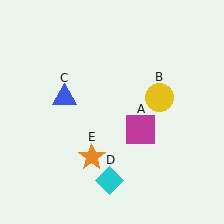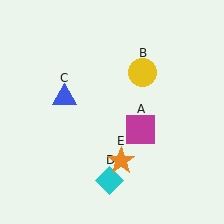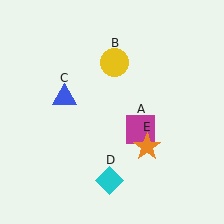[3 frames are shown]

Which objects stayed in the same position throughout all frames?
Magenta square (object A) and blue triangle (object C) and cyan diamond (object D) remained stationary.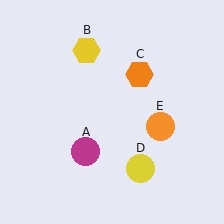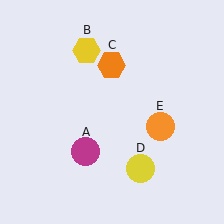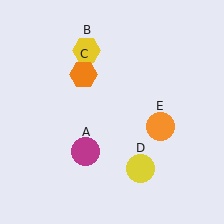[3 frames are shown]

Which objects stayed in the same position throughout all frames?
Magenta circle (object A) and yellow hexagon (object B) and yellow circle (object D) and orange circle (object E) remained stationary.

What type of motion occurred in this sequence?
The orange hexagon (object C) rotated counterclockwise around the center of the scene.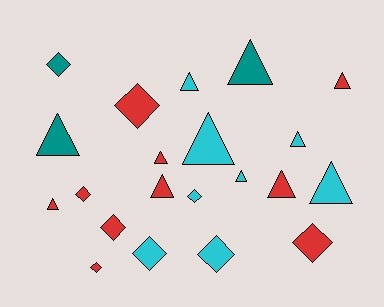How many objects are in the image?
There are 21 objects.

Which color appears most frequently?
Red, with 10 objects.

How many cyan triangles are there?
There are 5 cyan triangles.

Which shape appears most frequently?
Triangle, with 12 objects.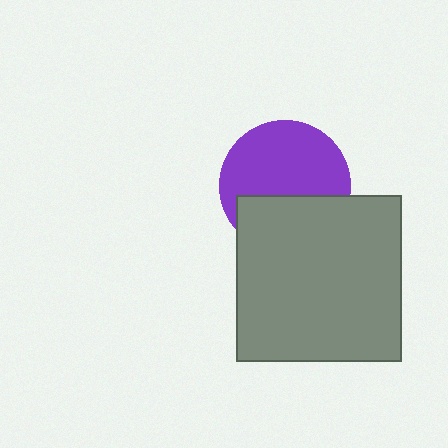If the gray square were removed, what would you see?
You would see the complete purple circle.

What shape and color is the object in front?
The object in front is a gray square.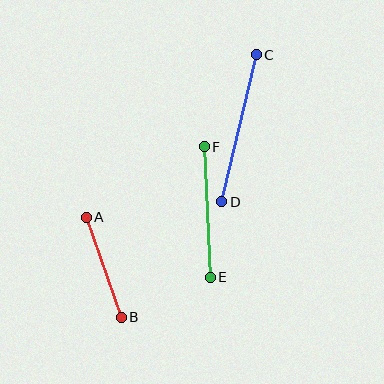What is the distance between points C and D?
The distance is approximately 151 pixels.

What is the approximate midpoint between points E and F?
The midpoint is at approximately (207, 212) pixels.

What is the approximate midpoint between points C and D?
The midpoint is at approximately (239, 128) pixels.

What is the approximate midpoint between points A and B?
The midpoint is at approximately (104, 267) pixels.